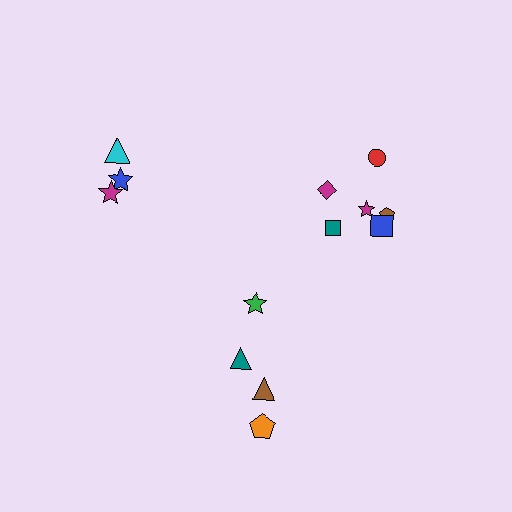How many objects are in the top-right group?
There are 6 objects.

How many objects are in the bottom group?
There are 4 objects.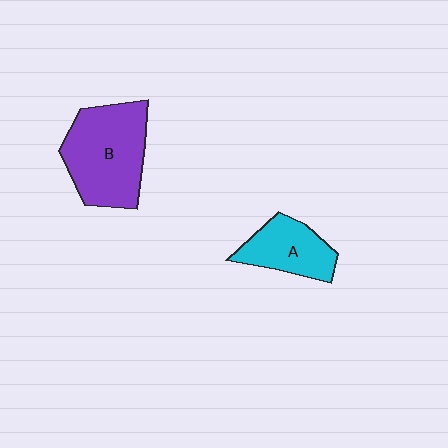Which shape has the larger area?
Shape B (purple).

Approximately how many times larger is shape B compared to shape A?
Approximately 1.7 times.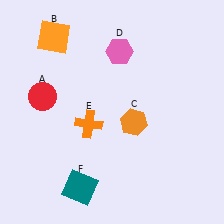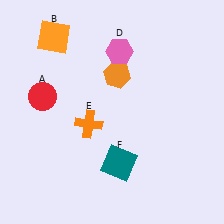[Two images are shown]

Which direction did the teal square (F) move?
The teal square (F) moved right.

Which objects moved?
The objects that moved are: the orange hexagon (C), the teal square (F).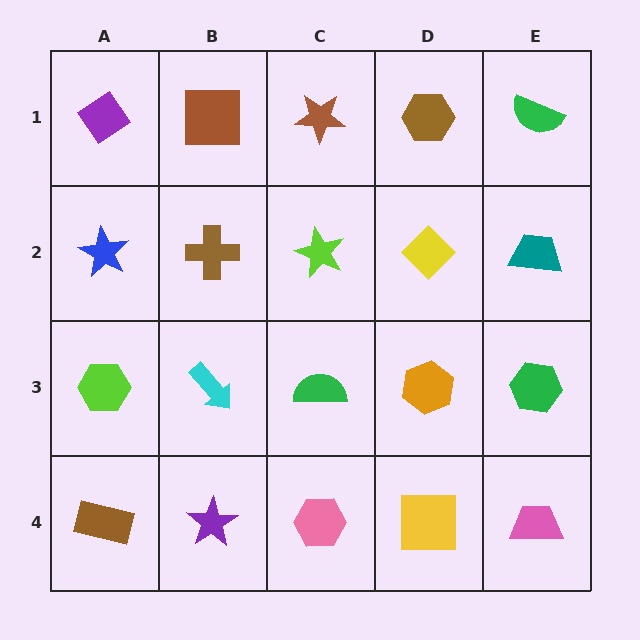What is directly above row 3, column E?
A teal trapezoid.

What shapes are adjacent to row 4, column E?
A green hexagon (row 3, column E), a yellow square (row 4, column D).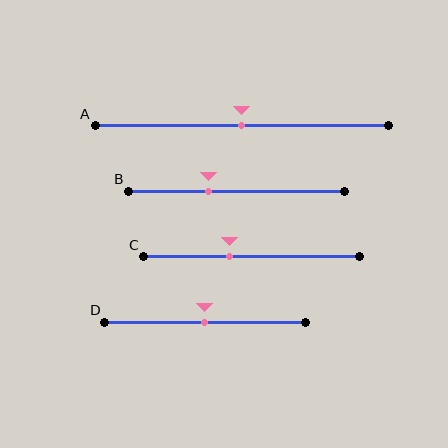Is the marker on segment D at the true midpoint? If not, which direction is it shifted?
Yes, the marker on segment D is at the true midpoint.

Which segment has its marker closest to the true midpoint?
Segment A has its marker closest to the true midpoint.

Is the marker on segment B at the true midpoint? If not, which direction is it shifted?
No, the marker on segment B is shifted to the left by about 13% of the segment length.